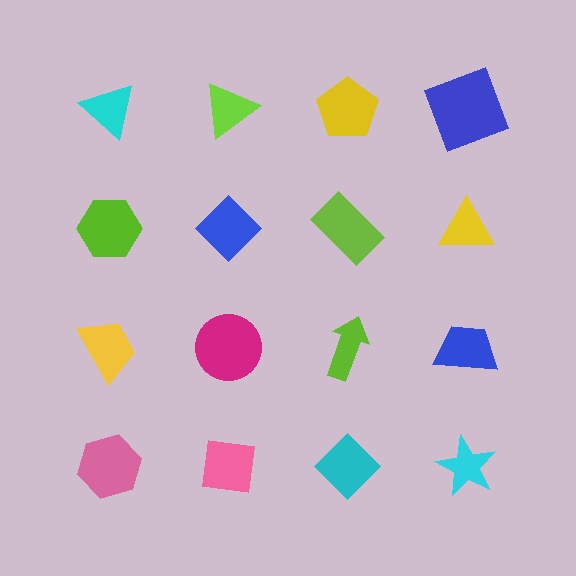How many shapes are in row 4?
4 shapes.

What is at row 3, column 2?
A magenta circle.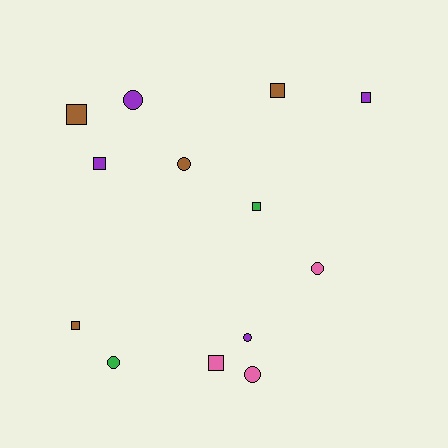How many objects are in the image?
There are 13 objects.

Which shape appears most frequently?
Square, with 7 objects.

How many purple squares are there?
There are 2 purple squares.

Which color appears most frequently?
Purple, with 4 objects.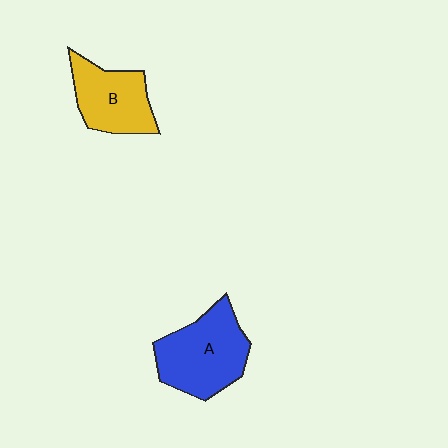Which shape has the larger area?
Shape A (blue).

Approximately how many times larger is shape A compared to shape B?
Approximately 1.3 times.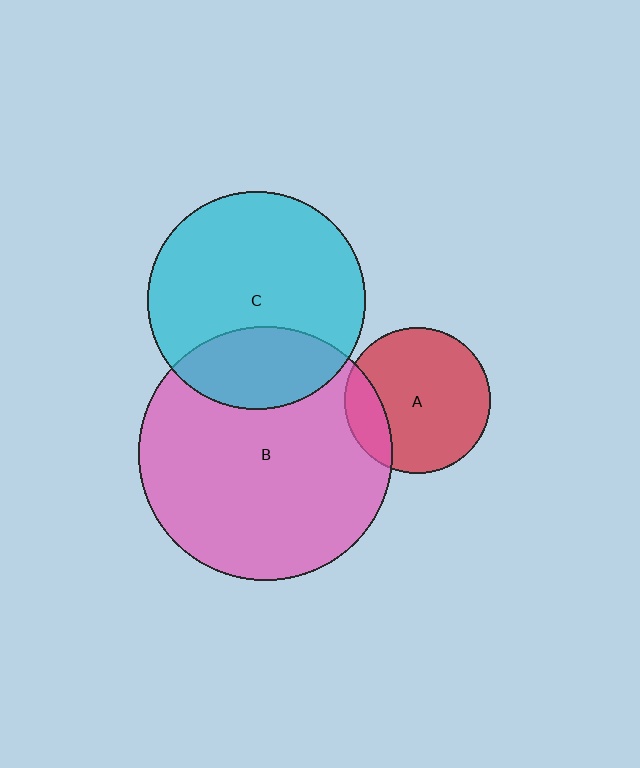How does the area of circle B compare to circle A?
Approximately 3.0 times.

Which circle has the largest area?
Circle B (pink).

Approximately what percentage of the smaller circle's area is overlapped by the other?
Approximately 20%.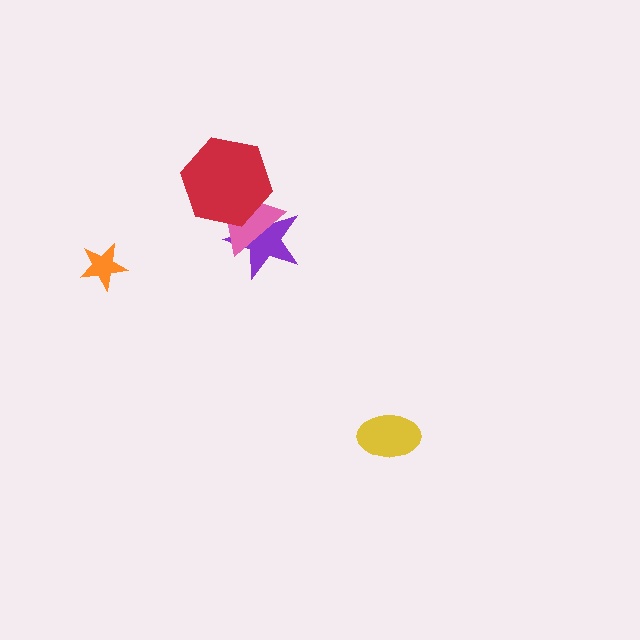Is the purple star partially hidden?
Yes, it is partially covered by another shape.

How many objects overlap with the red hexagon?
2 objects overlap with the red hexagon.